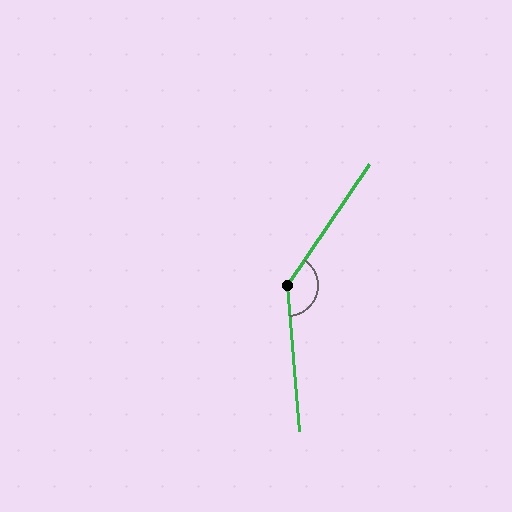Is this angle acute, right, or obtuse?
It is obtuse.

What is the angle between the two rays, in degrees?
Approximately 141 degrees.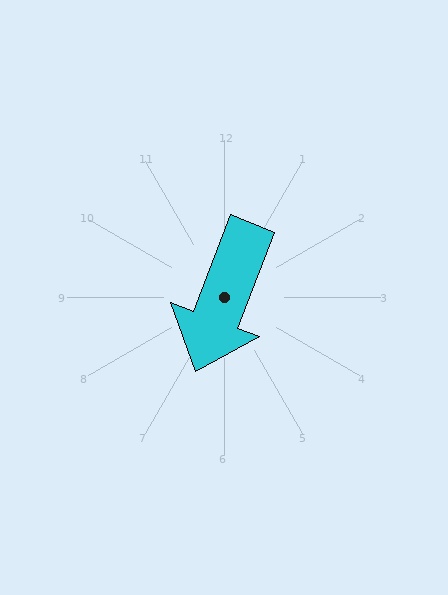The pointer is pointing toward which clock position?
Roughly 7 o'clock.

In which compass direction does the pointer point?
South.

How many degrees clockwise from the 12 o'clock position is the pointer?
Approximately 201 degrees.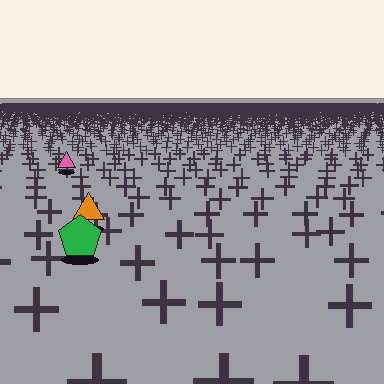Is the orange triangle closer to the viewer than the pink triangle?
Yes. The orange triangle is closer — you can tell from the texture gradient: the ground texture is coarser near it.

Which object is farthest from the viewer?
The pink triangle is farthest from the viewer. It appears smaller and the ground texture around it is denser.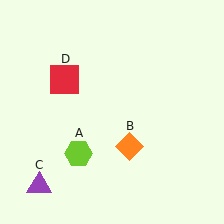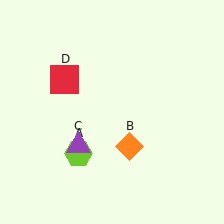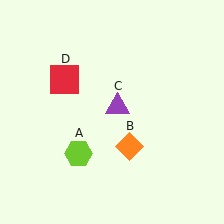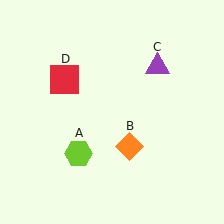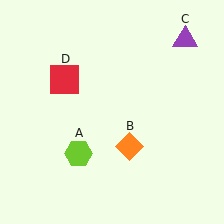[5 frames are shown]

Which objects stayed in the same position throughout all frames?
Lime hexagon (object A) and orange diamond (object B) and red square (object D) remained stationary.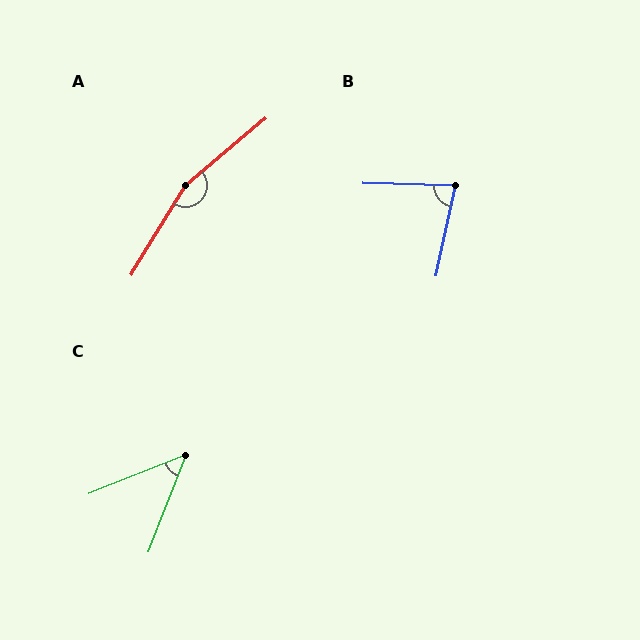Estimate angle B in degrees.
Approximately 79 degrees.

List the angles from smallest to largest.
C (47°), B (79°), A (161°).